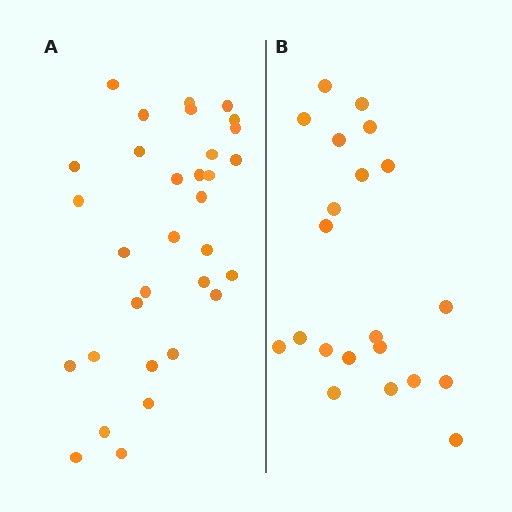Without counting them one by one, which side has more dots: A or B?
Region A (the left region) has more dots.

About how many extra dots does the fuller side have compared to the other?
Region A has roughly 12 or so more dots than region B.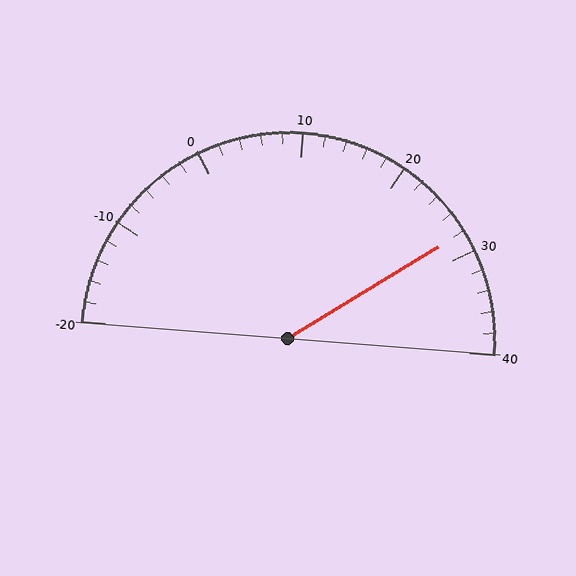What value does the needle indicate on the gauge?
The needle indicates approximately 28.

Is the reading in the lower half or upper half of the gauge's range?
The reading is in the upper half of the range (-20 to 40).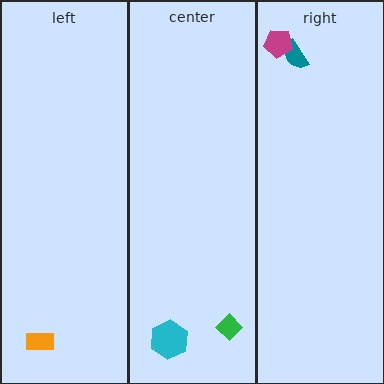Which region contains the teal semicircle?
The right region.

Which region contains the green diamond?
The center region.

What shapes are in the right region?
The teal semicircle, the magenta pentagon.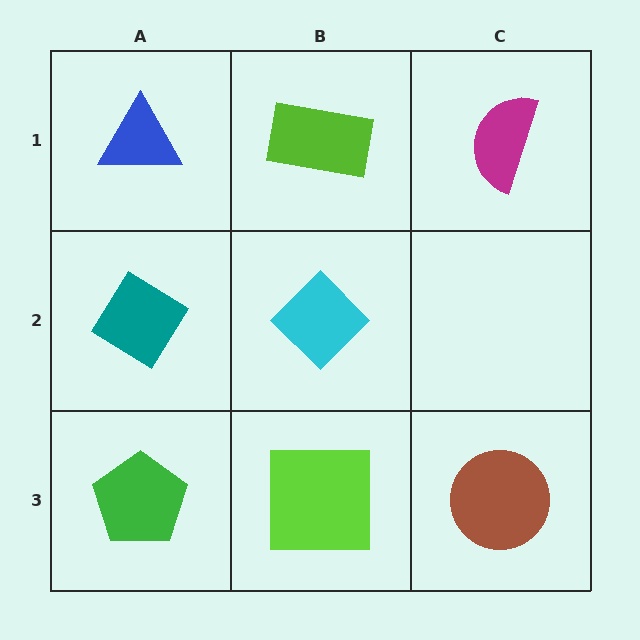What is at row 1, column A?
A blue triangle.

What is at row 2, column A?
A teal diamond.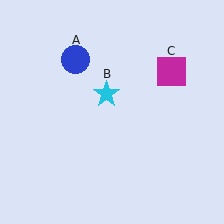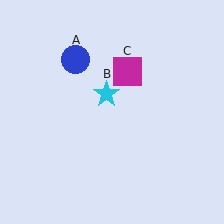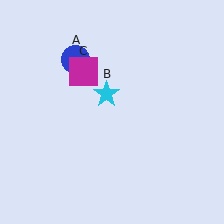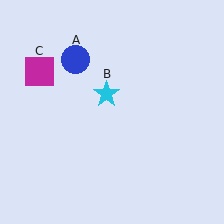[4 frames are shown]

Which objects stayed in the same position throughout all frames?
Blue circle (object A) and cyan star (object B) remained stationary.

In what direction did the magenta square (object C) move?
The magenta square (object C) moved left.